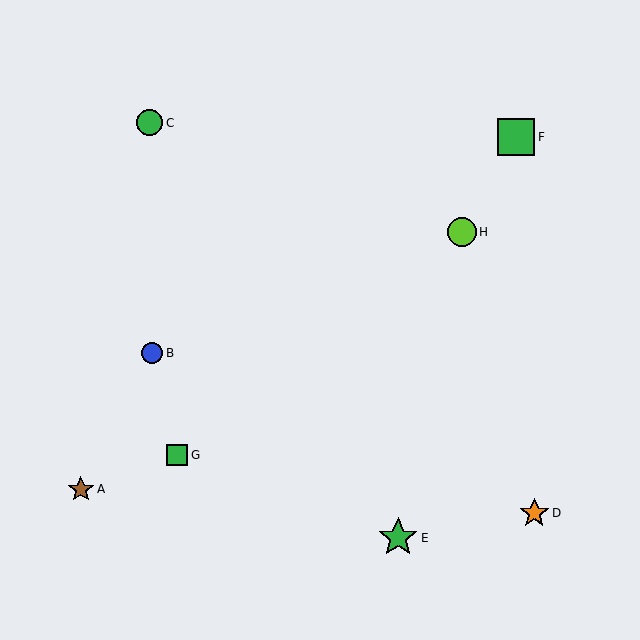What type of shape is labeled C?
Shape C is a green circle.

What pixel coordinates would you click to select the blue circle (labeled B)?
Click at (152, 353) to select the blue circle B.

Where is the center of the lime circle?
The center of the lime circle is at (462, 232).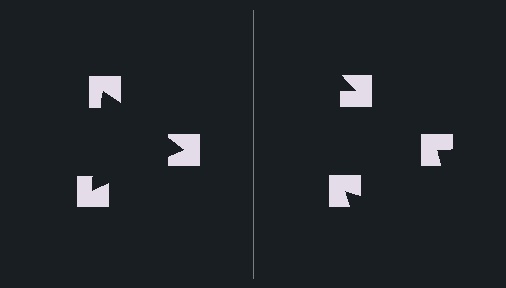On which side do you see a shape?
An illusory triangle appears on the left side. On the right side the wedge cuts are rotated, so no coherent shape forms.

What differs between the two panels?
The notched squares are positioned identically on both sides; only the wedge orientations differ. On the left they align to a triangle; on the right they are misaligned.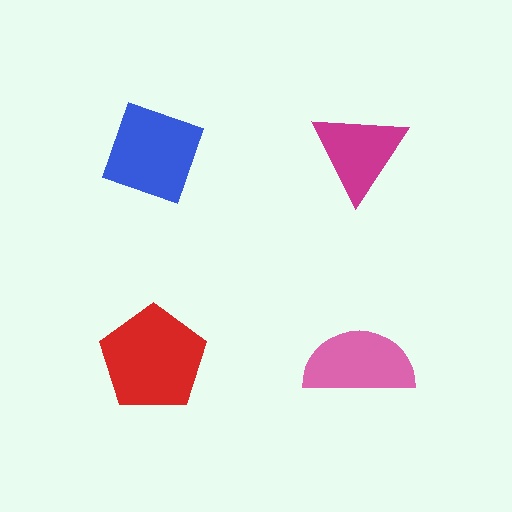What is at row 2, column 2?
A pink semicircle.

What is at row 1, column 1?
A blue diamond.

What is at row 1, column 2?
A magenta triangle.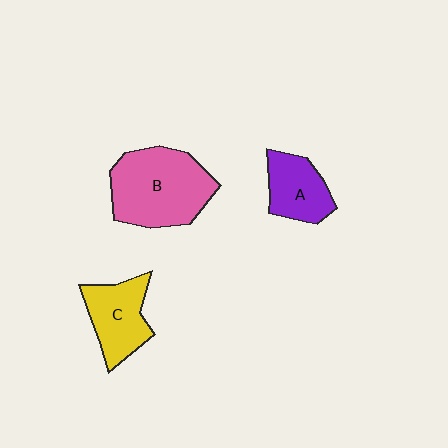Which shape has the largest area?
Shape B (pink).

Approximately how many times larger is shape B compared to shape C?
Approximately 1.6 times.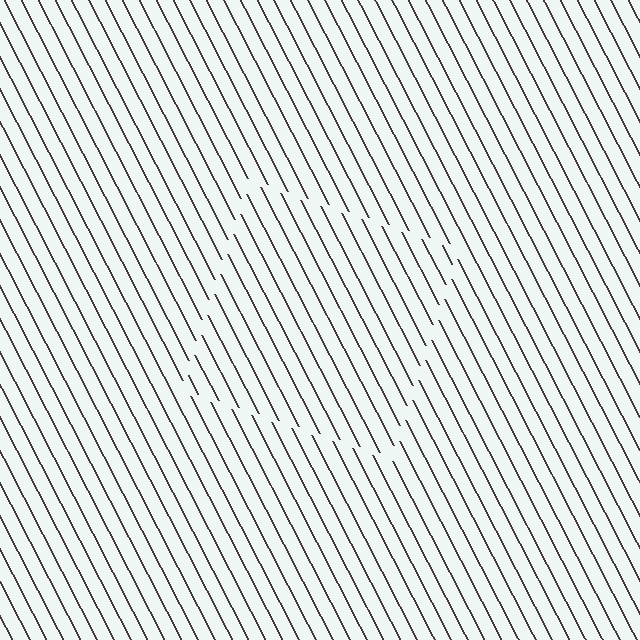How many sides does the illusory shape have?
4 sides — the line-ends trace a square.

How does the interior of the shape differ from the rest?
The interior of the shape contains the same grating, shifted by half a period — the contour is defined by the phase discontinuity where line-ends from the inner and outer gratings abut.